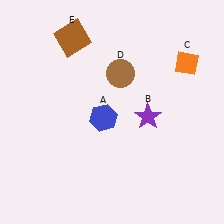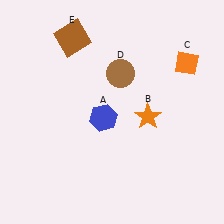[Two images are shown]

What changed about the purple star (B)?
In Image 1, B is purple. In Image 2, it changed to orange.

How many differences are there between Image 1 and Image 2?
There is 1 difference between the two images.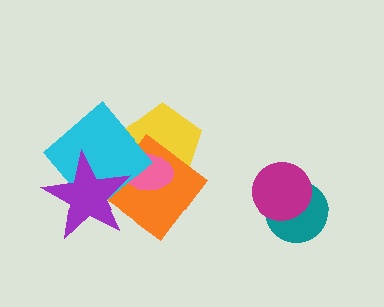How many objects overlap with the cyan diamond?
4 objects overlap with the cyan diamond.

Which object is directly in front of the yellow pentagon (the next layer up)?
The orange diamond is directly in front of the yellow pentagon.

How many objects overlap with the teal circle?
1 object overlaps with the teal circle.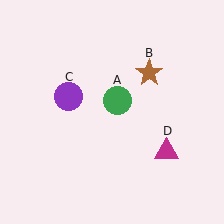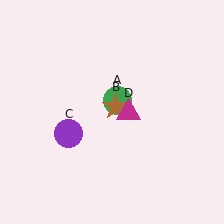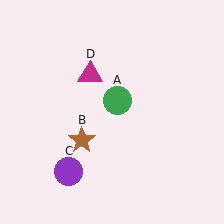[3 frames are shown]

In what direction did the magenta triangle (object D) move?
The magenta triangle (object D) moved up and to the left.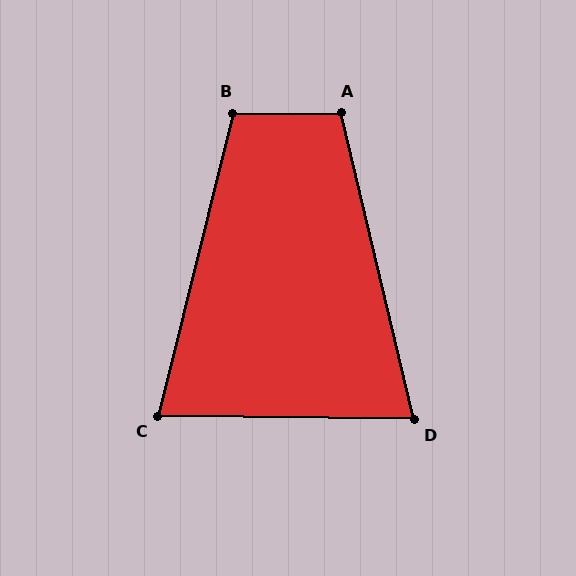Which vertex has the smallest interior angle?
D, at approximately 76 degrees.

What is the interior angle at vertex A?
Approximately 103 degrees (obtuse).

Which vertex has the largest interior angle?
B, at approximately 104 degrees.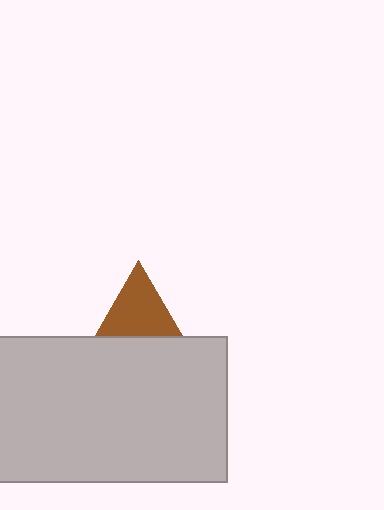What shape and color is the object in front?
The object in front is a light gray rectangle.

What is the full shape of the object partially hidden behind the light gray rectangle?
The partially hidden object is a brown triangle.